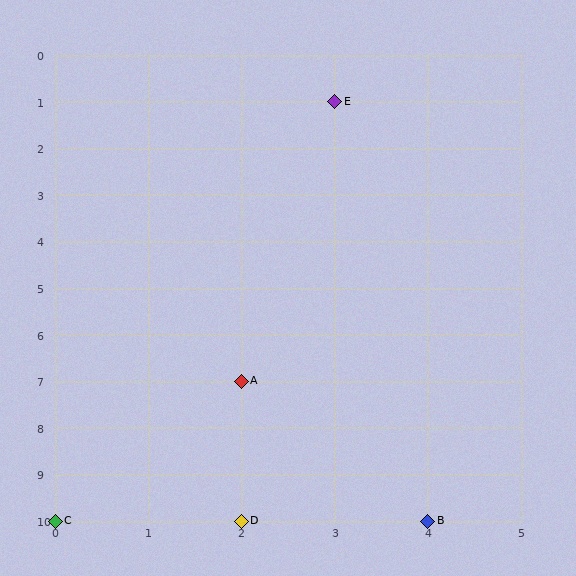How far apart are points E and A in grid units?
Points E and A are 1 column and 6 rows apart (about 6.1 grid units diagonally).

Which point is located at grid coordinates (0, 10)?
Point C is at (0, 10).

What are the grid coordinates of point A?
Point A is at grid coordinates (2, 7).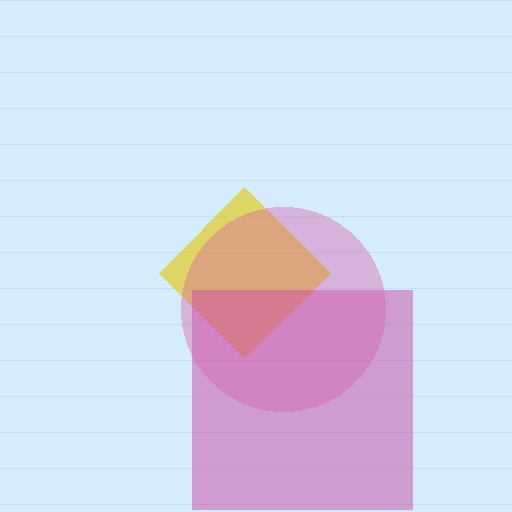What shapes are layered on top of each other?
The layered shapes are: a yellow diamond, a magenta square, a pink circle.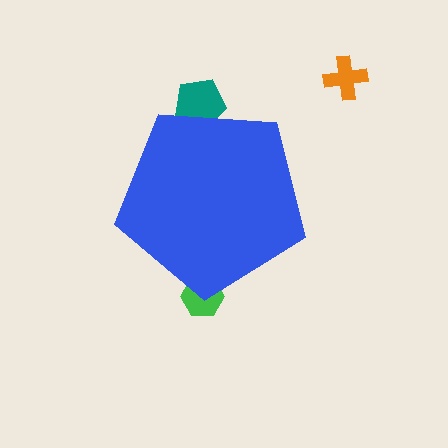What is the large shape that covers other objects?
A blue pentagon.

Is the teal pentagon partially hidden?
Yes, the teal pentagon is partially hidden behind the blue pentagon.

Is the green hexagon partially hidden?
Yes, the green hexagon is partially hidden behind the blue pentagon.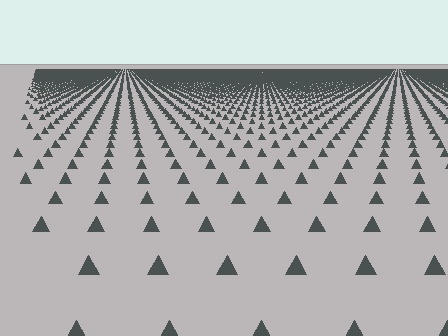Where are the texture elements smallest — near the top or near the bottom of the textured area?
Near the top.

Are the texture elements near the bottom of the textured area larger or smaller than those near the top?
Larger. Near the bottom, elements are closer to the viewer and appear at a bigger on-screen size.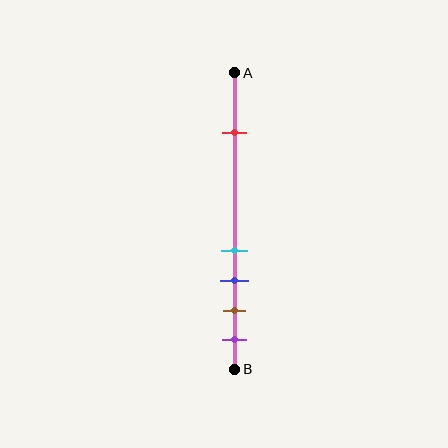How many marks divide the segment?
There are 5 marks dividing the segment.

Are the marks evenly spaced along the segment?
No, the marks are not evenly spaced.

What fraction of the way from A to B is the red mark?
The red mark is approximately 20% (0.2) of the way from A to B.